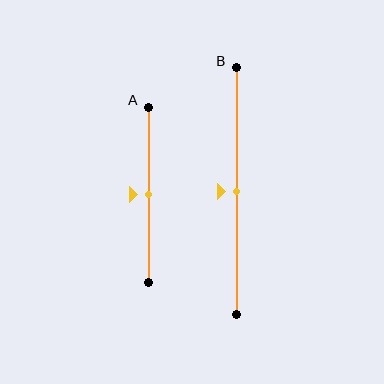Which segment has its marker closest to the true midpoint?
Segment A has its marker closest to the true midpoint.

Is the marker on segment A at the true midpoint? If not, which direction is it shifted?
Yes, the marker on segment A is at the true midpoint.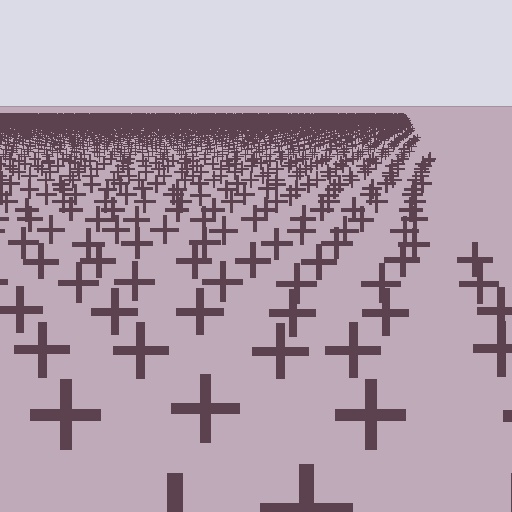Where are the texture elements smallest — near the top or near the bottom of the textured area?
Near the top.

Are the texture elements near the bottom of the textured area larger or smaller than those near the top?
Larger. Near the bottom, elements are closer to the viewer and appear at a bigger on-screen size.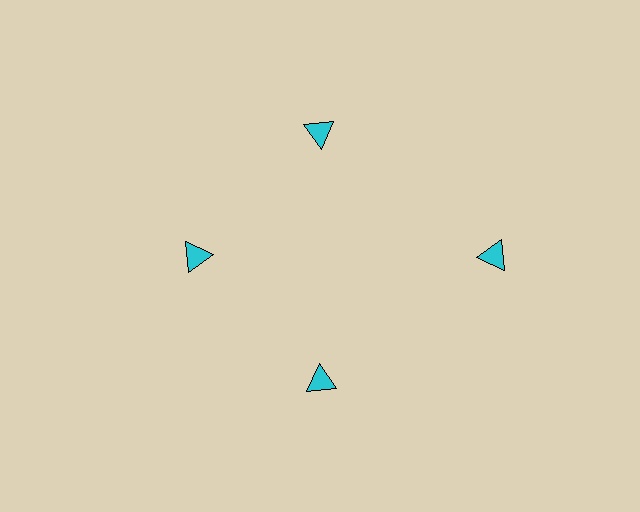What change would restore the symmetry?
The symmetry would be restored by moving it inward, back onto the ring so that all 4 triangles sit at equal angles and equal distance from the center.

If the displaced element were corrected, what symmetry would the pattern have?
It would have 4-fold rotational symmetry — the pattern would map onto itself every 90 degrees.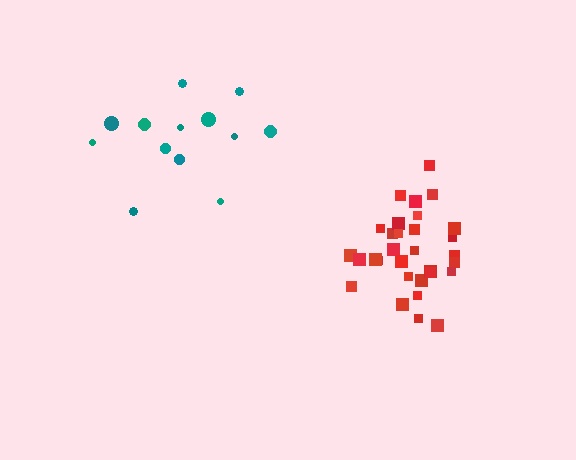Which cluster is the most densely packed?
Red.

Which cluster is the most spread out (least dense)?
Teal.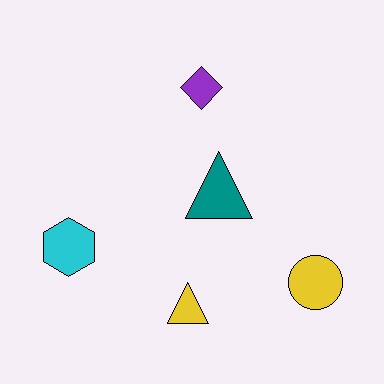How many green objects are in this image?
There are no green objects.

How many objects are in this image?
There are 5 objects.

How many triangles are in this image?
There are 2 triangles.